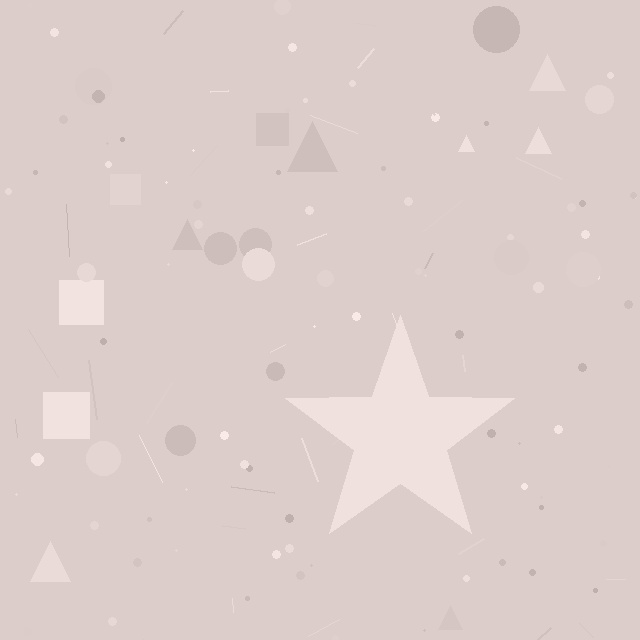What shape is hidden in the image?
A star is hidden in the image.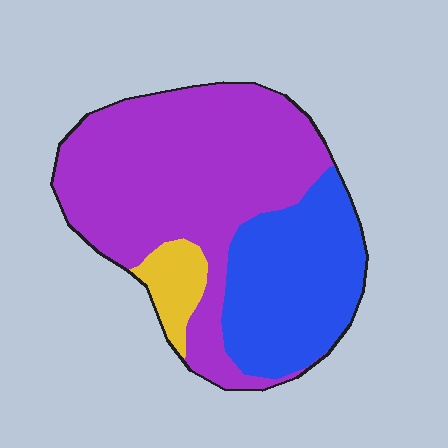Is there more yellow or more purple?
Purple.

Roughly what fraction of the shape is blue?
Blue covers roughly 30% of the shape.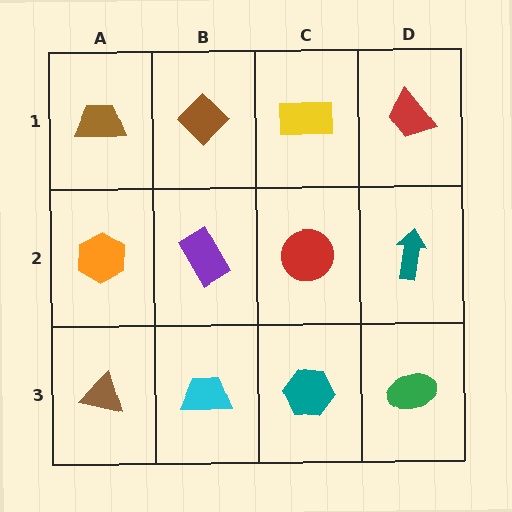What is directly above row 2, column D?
A red trapezoid.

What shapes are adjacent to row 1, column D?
A teal arrow (row 2, column D), a yellow rectangle (row 1, column C).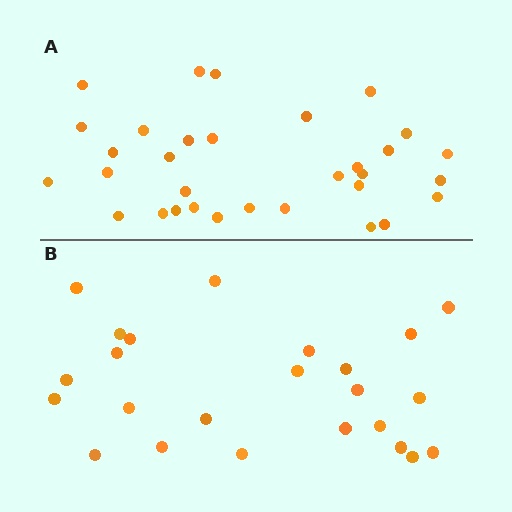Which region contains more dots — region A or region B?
Region A (the top region) has more dots.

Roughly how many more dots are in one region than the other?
Region A has roughly 8 or so more dots than region B.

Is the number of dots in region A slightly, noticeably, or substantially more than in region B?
Region A has noticeably more, but not dramatically so. The ratio is roughly 1.3 to 1.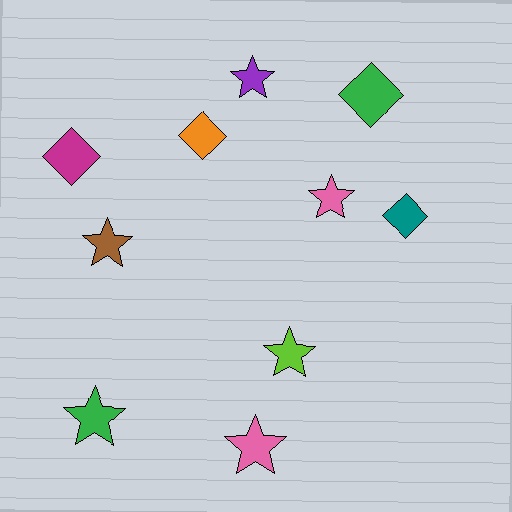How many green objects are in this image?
There are 2 green objects.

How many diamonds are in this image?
There are 4 diamonds.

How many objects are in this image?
There are 10 objects.